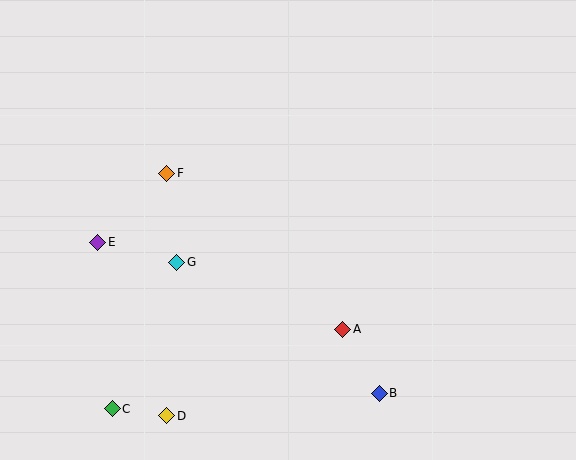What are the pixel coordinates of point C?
Point C is at (112, 409).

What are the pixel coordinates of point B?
Point B is at (379, 393).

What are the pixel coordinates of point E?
Point E is at (98, 242).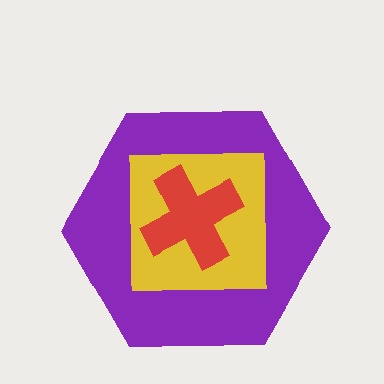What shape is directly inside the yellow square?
The red cross.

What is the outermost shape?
The purple hexagon.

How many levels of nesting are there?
3.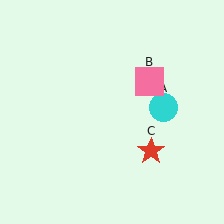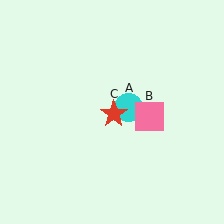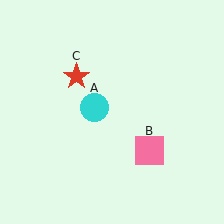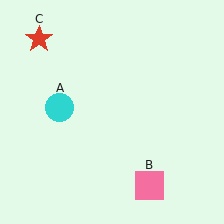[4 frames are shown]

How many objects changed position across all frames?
3 objects changed position: cyan circle (object A), pink square (object B), red star (object C).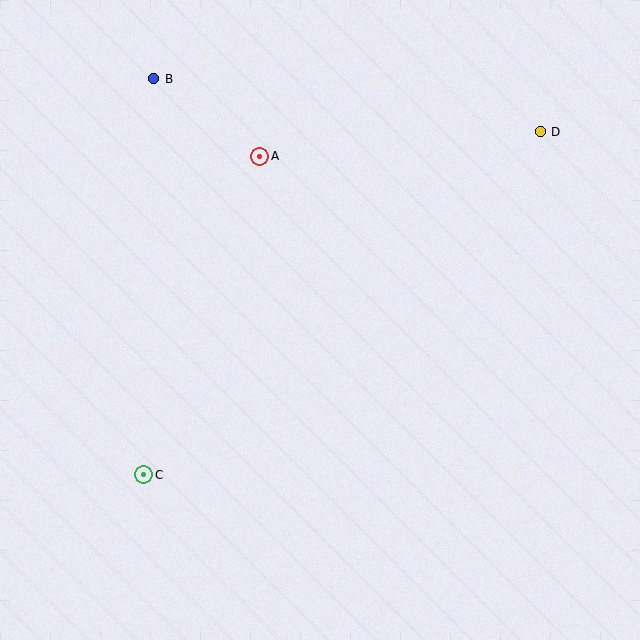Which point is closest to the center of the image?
Point A at (260, 156) is closest to the center.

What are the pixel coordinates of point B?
Point B is at (154, 79).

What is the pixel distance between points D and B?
The distance between D and B is 390 pixels.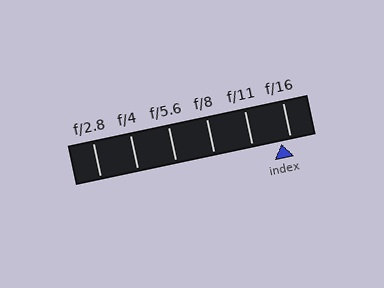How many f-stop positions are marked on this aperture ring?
There are 6 f-stop positions marked.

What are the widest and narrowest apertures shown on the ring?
The widest aperture shown is f/2.8 and the narrowest is f/16.